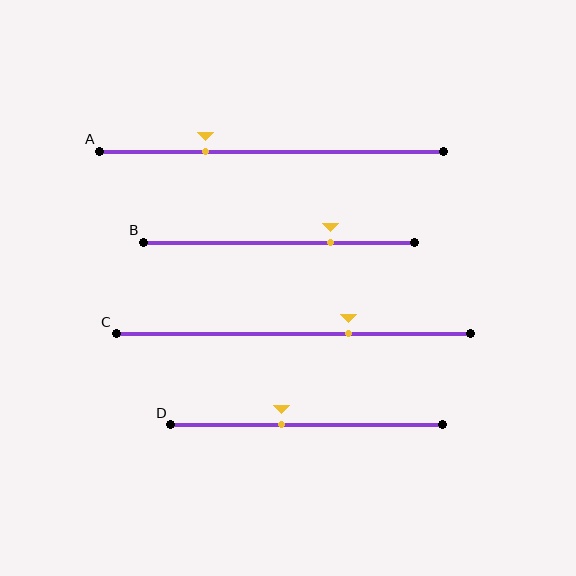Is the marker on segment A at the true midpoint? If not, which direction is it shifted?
No, the marker on segment A is shifted to the left by about 19% of the segment length.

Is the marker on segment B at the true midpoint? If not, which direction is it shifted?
No, the marker on segment B is shifted to the right by about 19% of the segment length.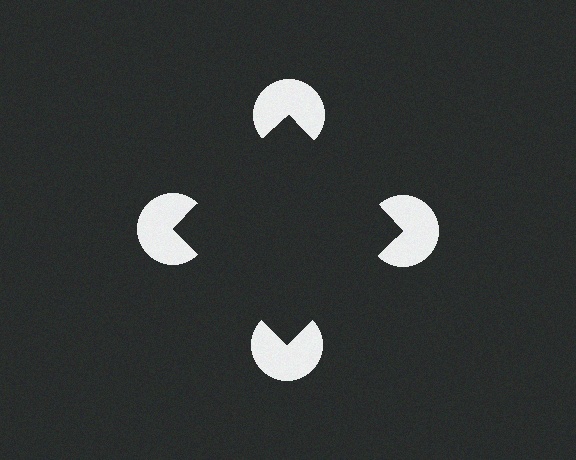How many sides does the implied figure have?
4 sides.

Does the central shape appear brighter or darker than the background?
It typically appears slightly darker than the background, even though no actual brightness change is drawn.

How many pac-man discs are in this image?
There are 4 — one at each vertex of the illusory square.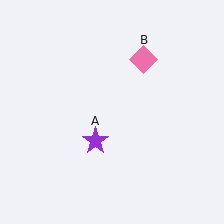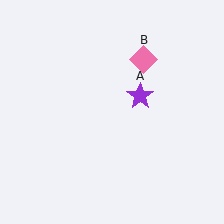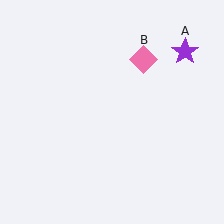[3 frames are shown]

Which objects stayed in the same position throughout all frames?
Pink diamond (object B) remained stationary.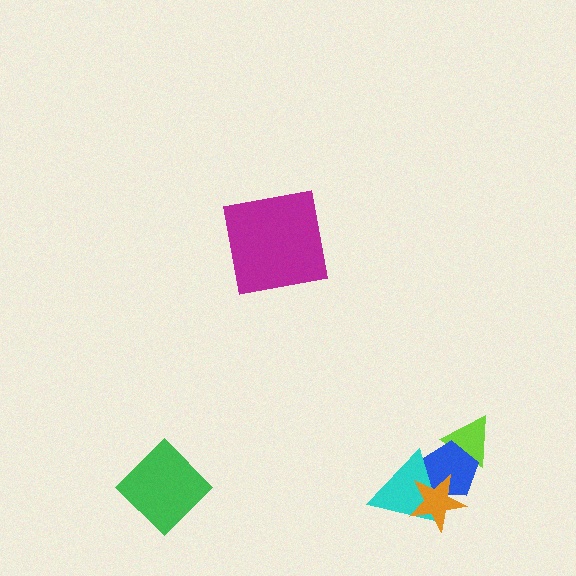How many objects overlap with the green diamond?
0 objects overlap with the green diamond.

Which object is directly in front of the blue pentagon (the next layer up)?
The cyan triangle is directly in front of the blue pentagon.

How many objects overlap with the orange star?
2 objects overlap with the orange star.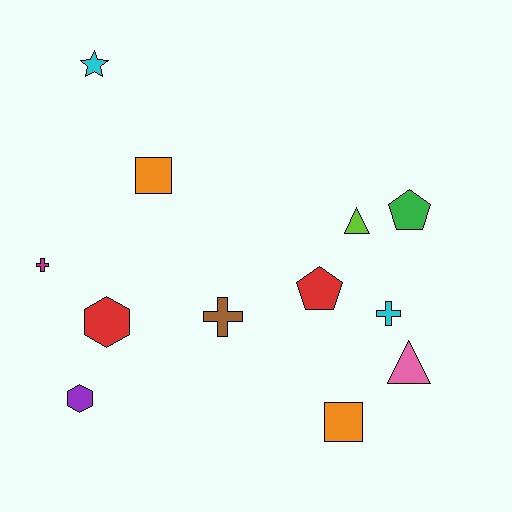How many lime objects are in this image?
There is 1 lime object.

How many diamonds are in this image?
There are no diamonds.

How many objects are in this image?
There are 12 objects.